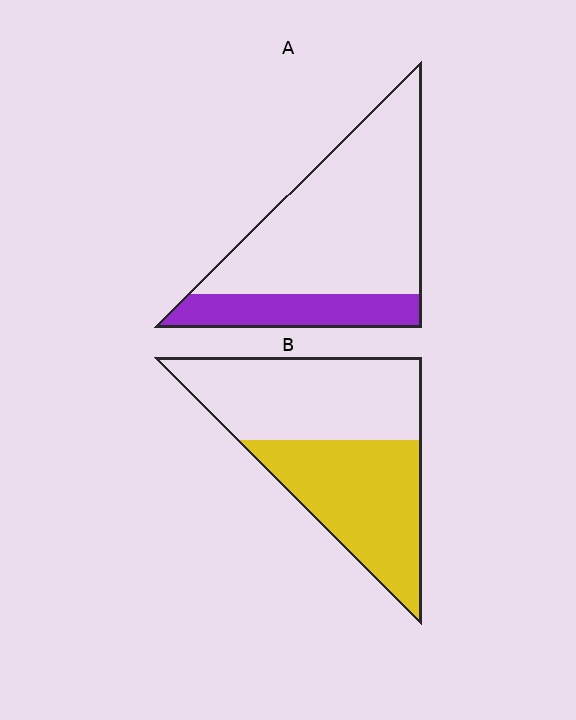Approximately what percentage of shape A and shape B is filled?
A is approximately 25% and B is approximately 50%.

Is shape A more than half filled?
No.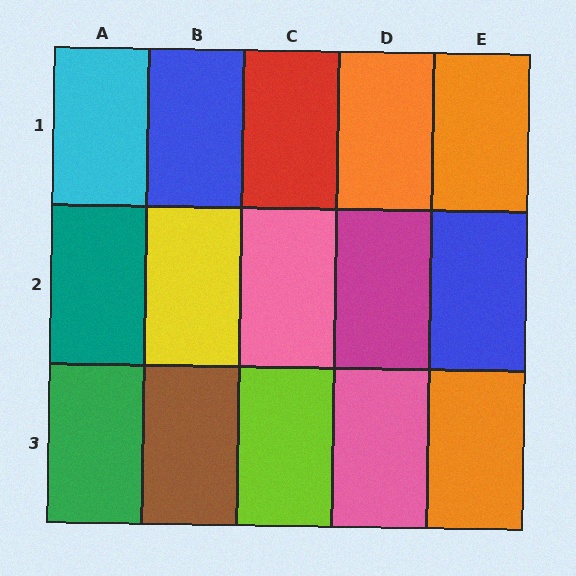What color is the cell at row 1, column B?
Blue.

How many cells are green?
1 cell is green.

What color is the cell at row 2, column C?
Pink.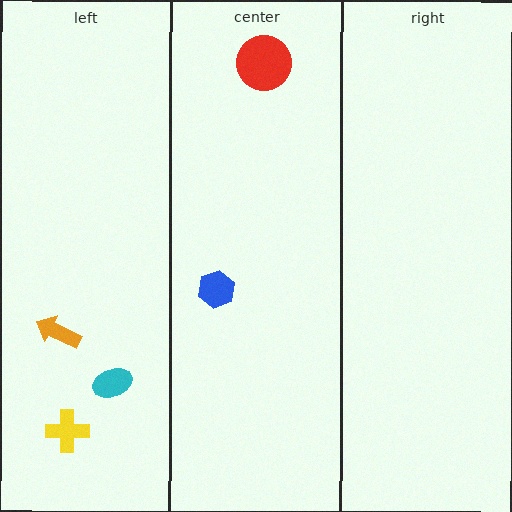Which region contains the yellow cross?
The left region.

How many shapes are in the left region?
3.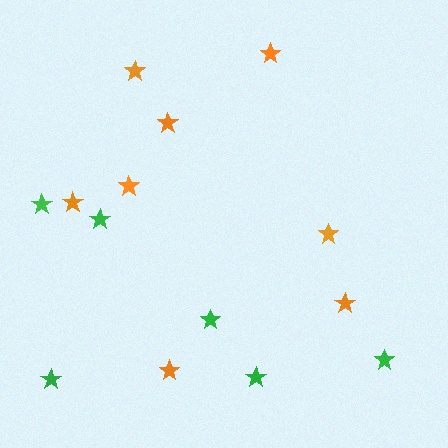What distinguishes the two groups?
There are 2 groups: one group of green stars (6) and one group of orange stars (8).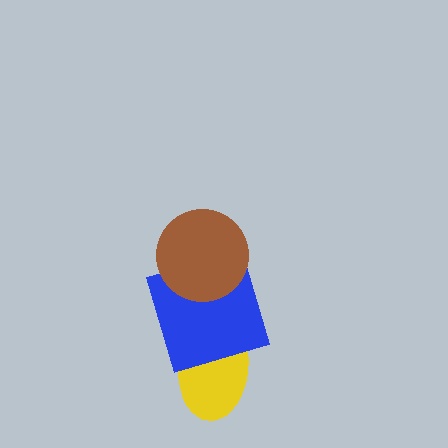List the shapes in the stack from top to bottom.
From top to bottom: the brown circle, the blue square, the yellow ellipse.